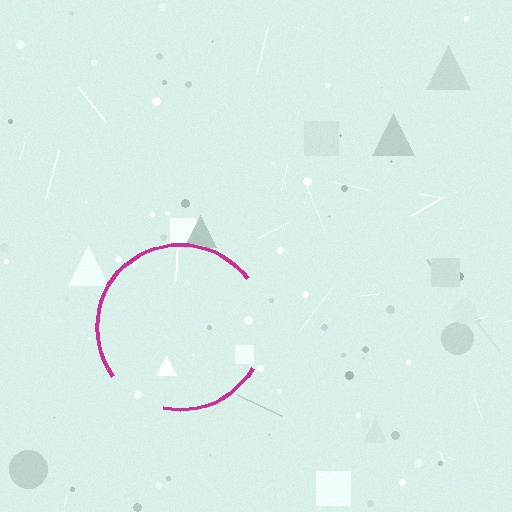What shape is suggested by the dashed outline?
The dashed outline suggests a circle.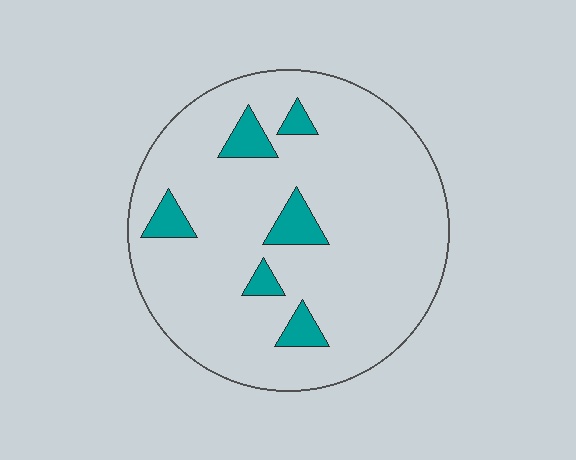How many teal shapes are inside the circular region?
6.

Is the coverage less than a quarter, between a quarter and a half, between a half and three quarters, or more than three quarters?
Less than a quarter.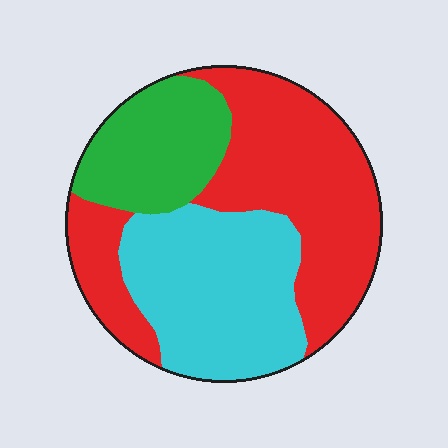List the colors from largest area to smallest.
From largest to smallest: red, cyan, green.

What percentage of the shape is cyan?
Cyan covers around 35% of the shape.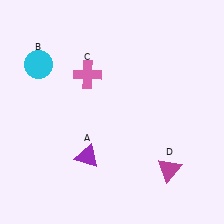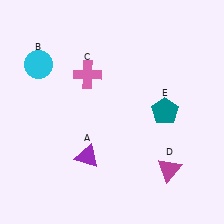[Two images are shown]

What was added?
A teal pentagon (E) was added in Image 2.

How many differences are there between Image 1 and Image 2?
There is 1 difference between the two images.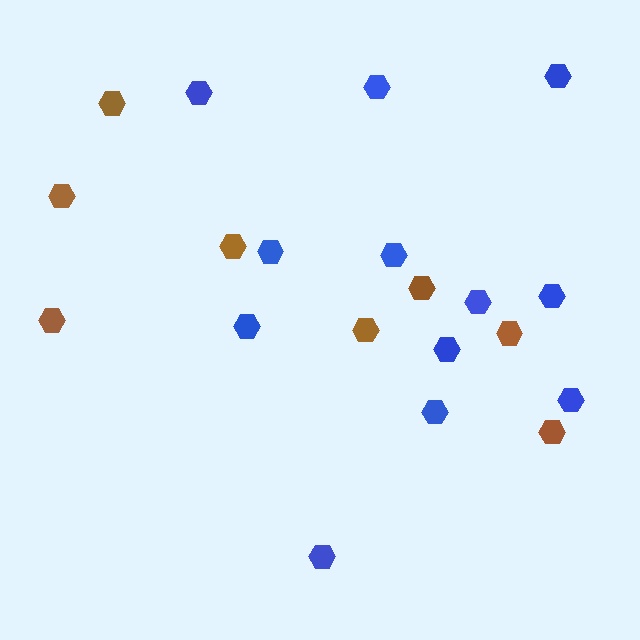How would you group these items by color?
There are 2 groups: one group of blue hexagons (12) and one group of brown hexagons (8).